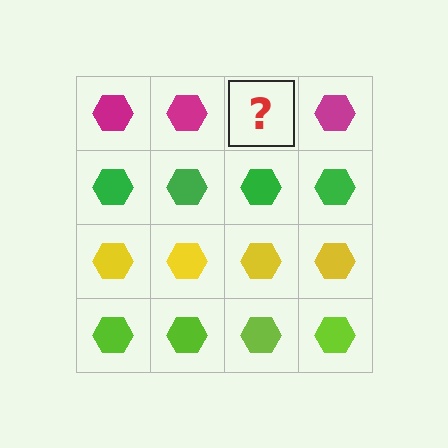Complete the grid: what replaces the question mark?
The question mark should be replaced with a magenta hexagon.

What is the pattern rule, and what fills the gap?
The rule is that each row has a consistent color. The gap should be filled with a magenta hexagon.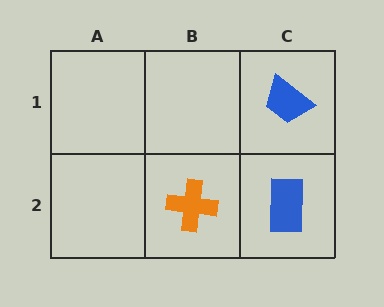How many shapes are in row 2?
2 shapes.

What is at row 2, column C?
A blue rectangle.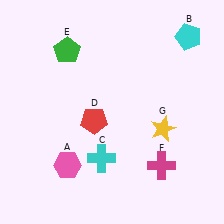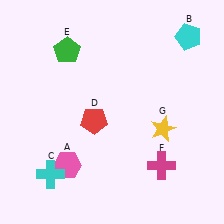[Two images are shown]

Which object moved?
The cyan cross (C) moved left.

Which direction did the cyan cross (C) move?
The cyan cross (C) moved left.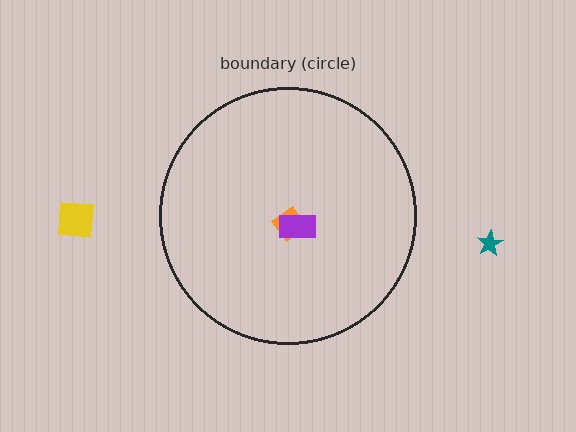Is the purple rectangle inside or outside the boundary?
Inside.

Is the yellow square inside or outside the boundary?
Outside.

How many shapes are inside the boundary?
2 inside, 2 outside.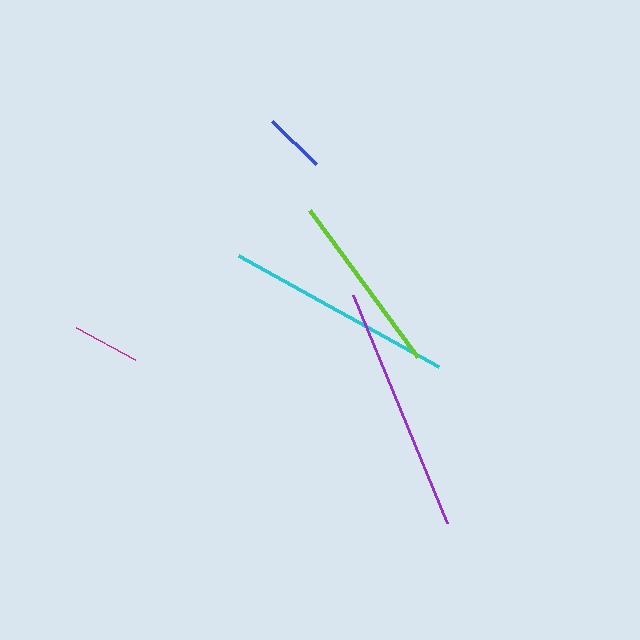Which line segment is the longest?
The purple line is the longest at approximately 247 pixels.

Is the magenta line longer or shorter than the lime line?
The lime line is longer than the magenta line.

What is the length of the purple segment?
The purple segment is approximately 247 pixels long.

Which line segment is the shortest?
The blue line is the shortest at approximately 62 pixels.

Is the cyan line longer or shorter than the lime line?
The cyan line is longer than the lime line.